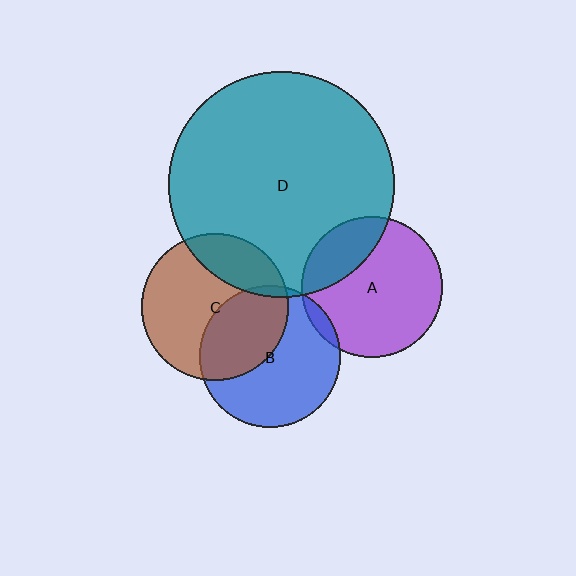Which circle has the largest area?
Circle D (teal).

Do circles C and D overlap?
Yes.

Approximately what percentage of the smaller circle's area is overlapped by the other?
Approximately 25%.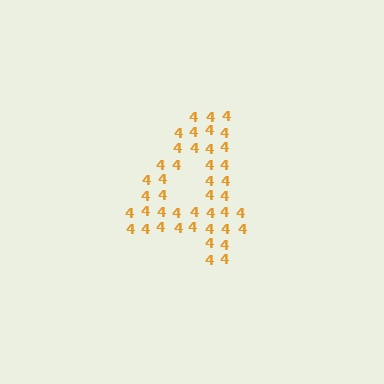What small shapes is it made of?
It is made of small digit 4's.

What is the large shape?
The large shape is the digit 4.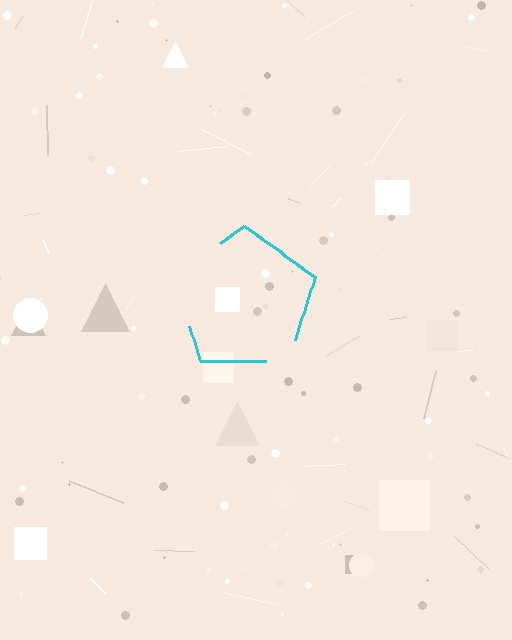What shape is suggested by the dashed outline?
The dashed outline suggests a pentagon.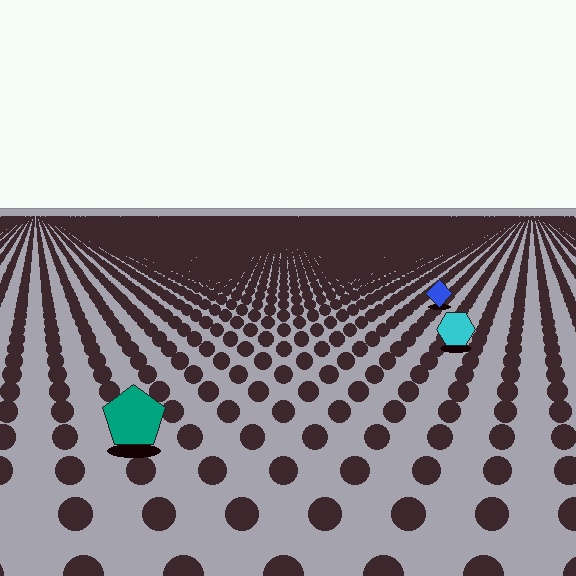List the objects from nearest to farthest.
From nearest to farthest: the teal pentagon, the cyan hexagon, the blue diamond.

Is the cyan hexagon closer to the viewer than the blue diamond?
Yes. The cyan hexagon is closer — you can tell from the texture gradient: the ground texture is coarser near it.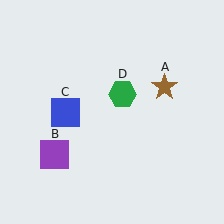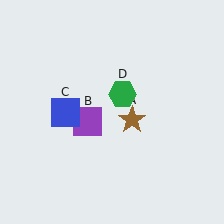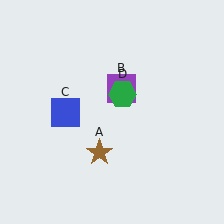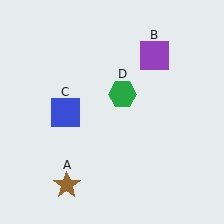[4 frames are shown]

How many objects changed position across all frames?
2 objects changed position: brown star (object A), purple square (object B).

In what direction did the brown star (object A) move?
The brown star (object A) moved down and to the left.